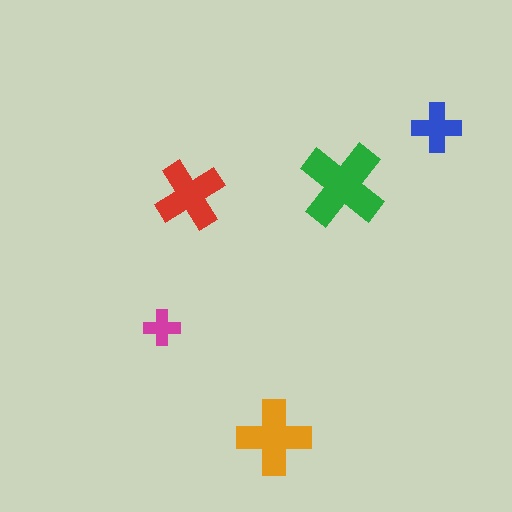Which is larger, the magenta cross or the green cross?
The green one.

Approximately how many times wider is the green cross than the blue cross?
About 1.5 times wider.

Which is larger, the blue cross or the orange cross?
The orange one.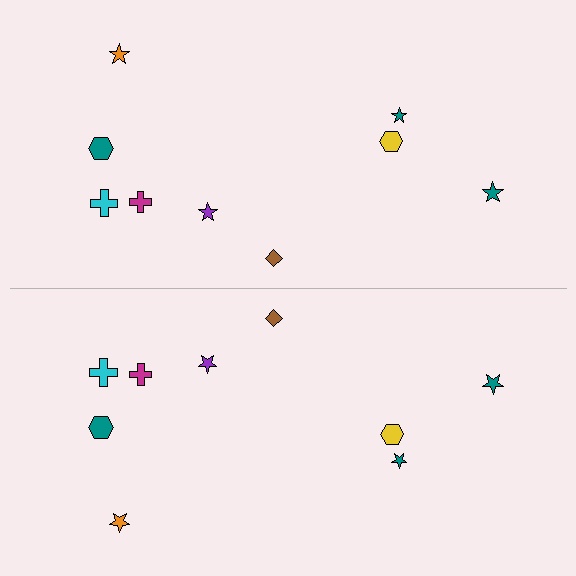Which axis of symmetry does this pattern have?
The pattern has a horizontal axis of symmetry running through the center of the image.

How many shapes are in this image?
There are 18 shapes in this image.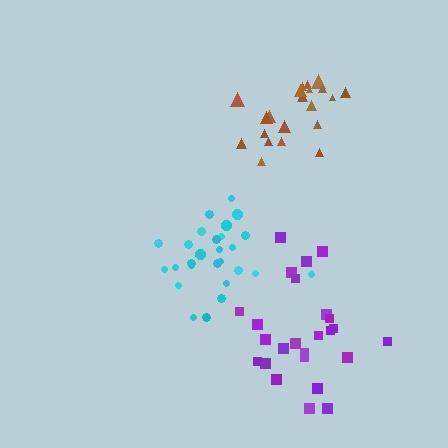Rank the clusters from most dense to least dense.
cyan, brown, purple.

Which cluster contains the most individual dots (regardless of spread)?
Cyan (27).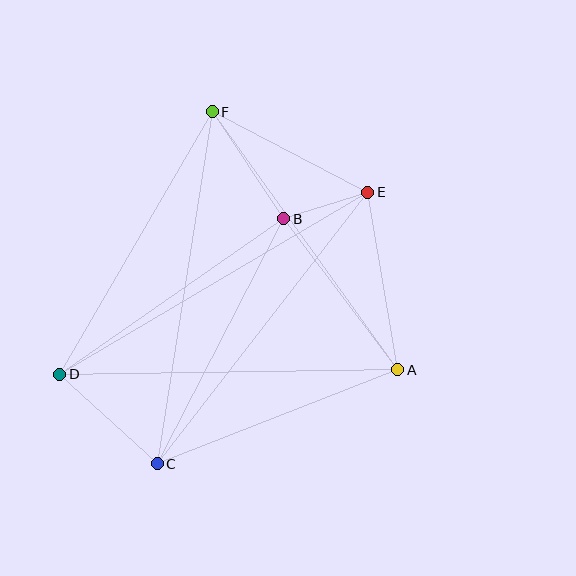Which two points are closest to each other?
Points B and E are closest to each other.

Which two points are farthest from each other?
Points D and E are farthest from each other.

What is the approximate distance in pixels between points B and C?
The distance between B and C is approximately 276 pixels.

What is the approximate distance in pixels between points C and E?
The distance between C and E is approximately 343 pixels.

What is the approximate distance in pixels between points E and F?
The distance between E and F is approximately 175 pixels.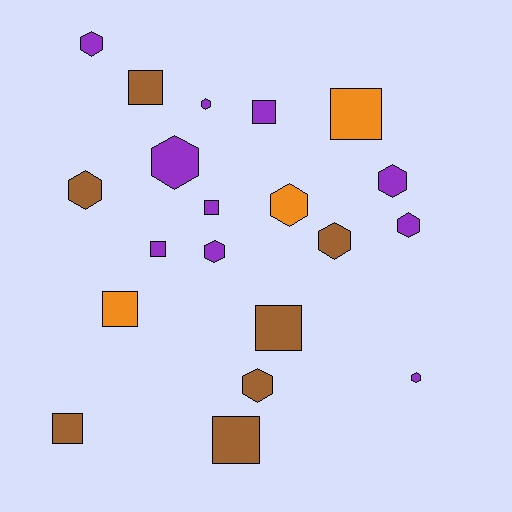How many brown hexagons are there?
There are 3 brown hexagons.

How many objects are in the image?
There are 20 objects.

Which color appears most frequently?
Purple, with 10 objects.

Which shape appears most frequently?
Hexagon, with 11 objects.